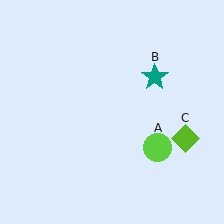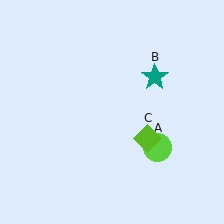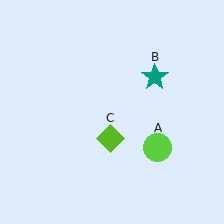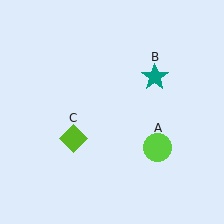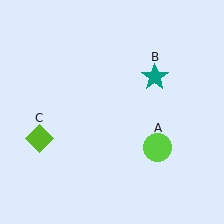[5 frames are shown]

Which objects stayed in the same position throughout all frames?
Lime circle (object A) and teal star (object B) remained stationary.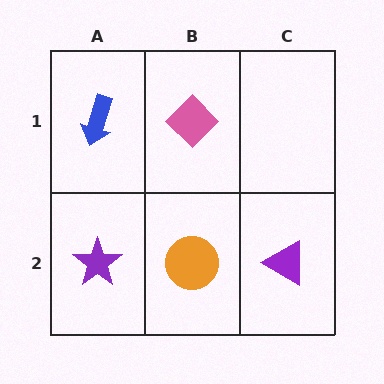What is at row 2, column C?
A purple triangle.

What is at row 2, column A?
A purple star.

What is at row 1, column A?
A blue arrow.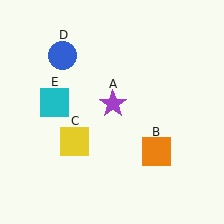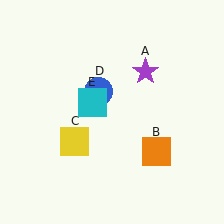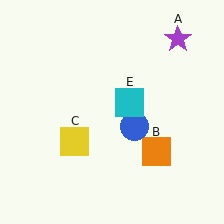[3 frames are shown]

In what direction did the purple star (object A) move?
The purple star (object A) moved up and to the right.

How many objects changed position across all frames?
3 objects changed position: purple star (object A), blue circle (object D), cyan square (object E).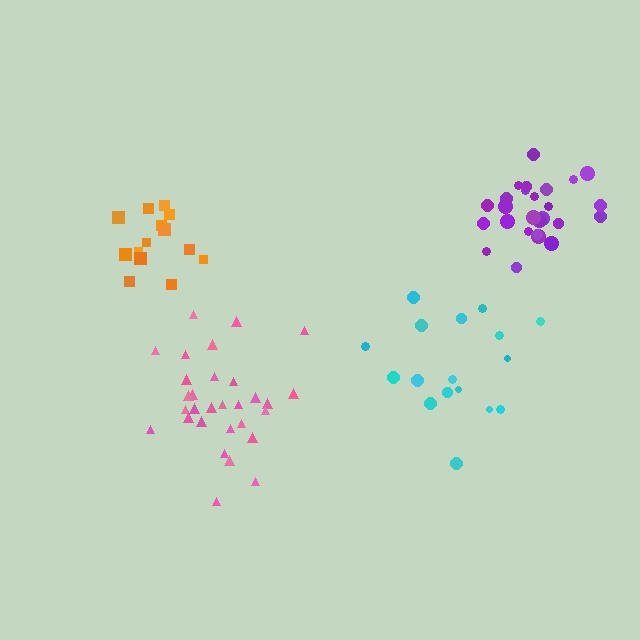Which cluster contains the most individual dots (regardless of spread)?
Pink (30).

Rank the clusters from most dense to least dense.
purple, orange, pink, cyan.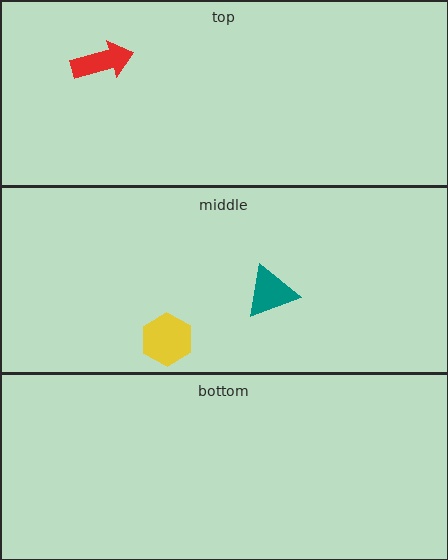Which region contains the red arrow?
The top region.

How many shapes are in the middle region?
2.